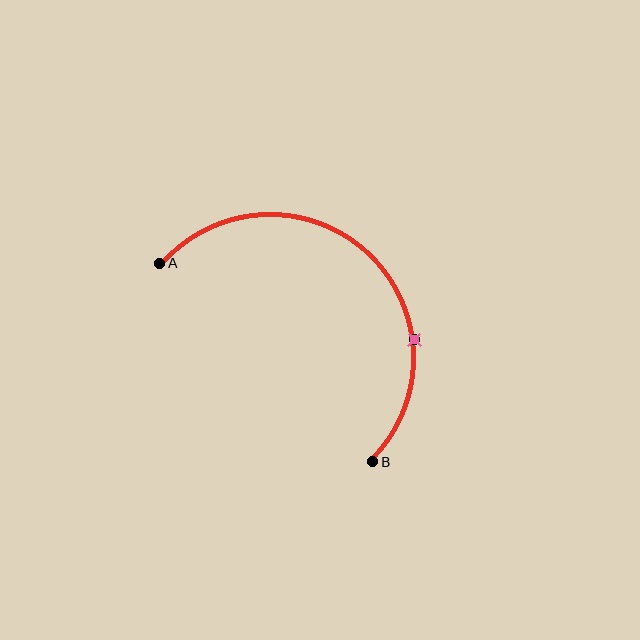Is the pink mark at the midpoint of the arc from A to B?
No. The pink mark lies on the arc but is closer to endpoint B. The arc midpoint would be at the point on the curve equidistant along the arc from both A and B.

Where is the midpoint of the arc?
The arc midpoint is the point on the curve farthest from the straight line joining A and B. It sits above and to the right of that line.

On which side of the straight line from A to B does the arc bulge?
The arc bulges above and to the right of the straight line connecting A and B.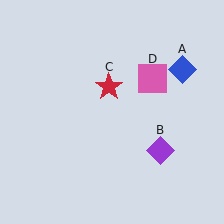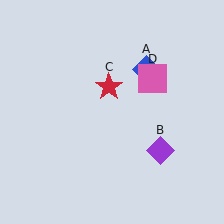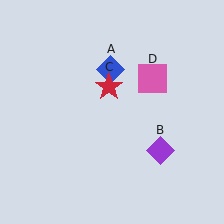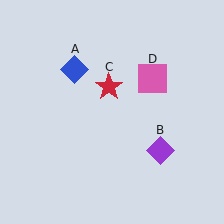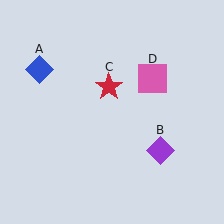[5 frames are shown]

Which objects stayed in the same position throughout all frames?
Purple diamond (object B) and red star (object C) and pink square (object D) remained stationary.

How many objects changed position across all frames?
1 object changed position: blue diamond (object A).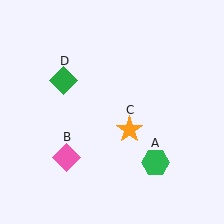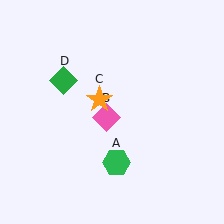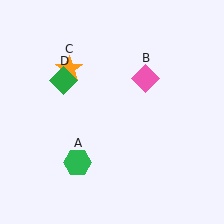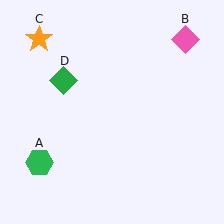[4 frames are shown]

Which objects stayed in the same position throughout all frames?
Green diamond (object D) remained stationary.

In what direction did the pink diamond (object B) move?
The pink diamond (object B) moved up and to the right.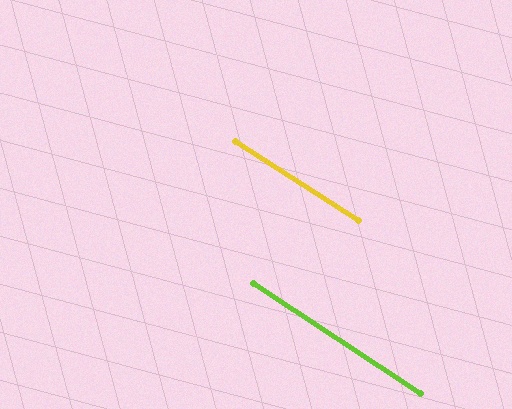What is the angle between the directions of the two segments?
Approximately 0 degrees.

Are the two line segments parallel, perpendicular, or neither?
Parallel — their directions differ by only 0.3°.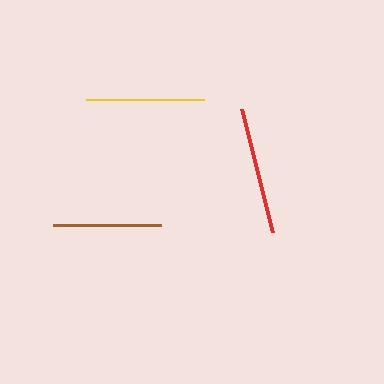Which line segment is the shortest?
The brown line is the shortest at approximately 108 pixels.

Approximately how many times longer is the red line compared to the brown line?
The red line is approximately 1.2 times the length of the brown line.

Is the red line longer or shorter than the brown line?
The red line is longer than the brown line.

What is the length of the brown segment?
The brown segment is approximately 108 pixels long.